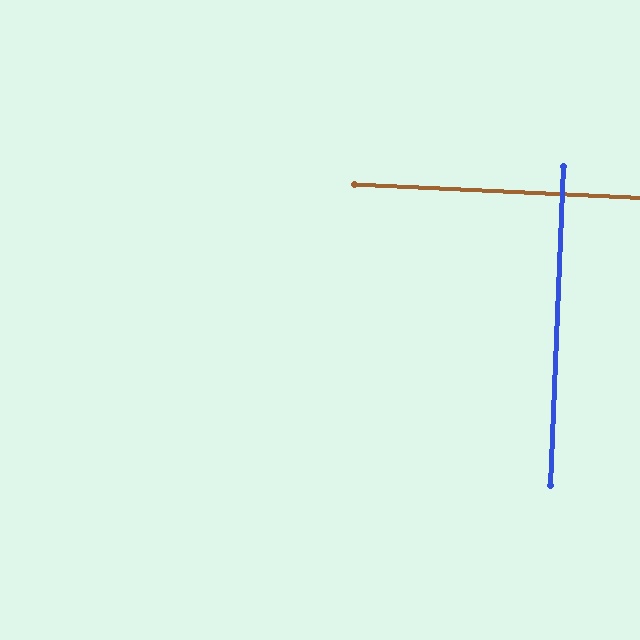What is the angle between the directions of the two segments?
Approximately 90 degrees.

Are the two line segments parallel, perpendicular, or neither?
Perpendicular — they meet at approximately 90°.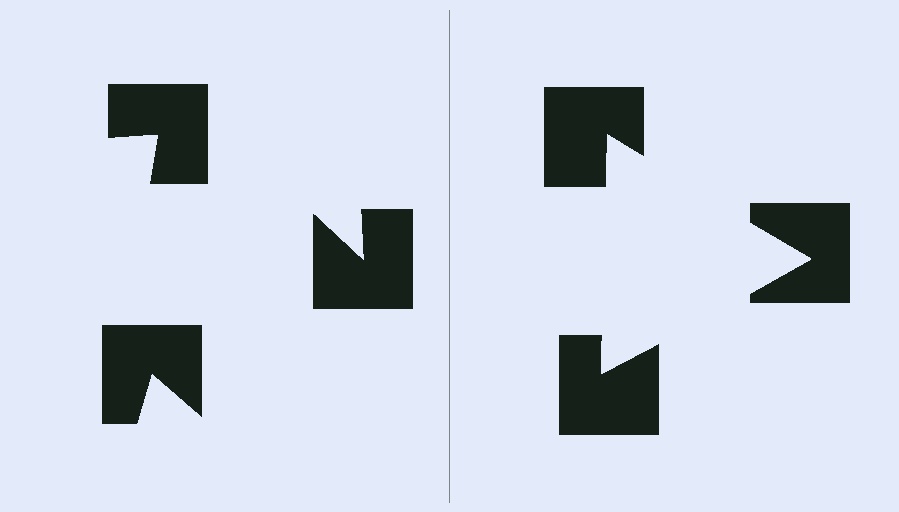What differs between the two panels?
The notched squares are positioned identically on both sides; only the wedge orientations differ. On the right they align to a triangle; on the left they are misaligned.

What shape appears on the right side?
An illusory triangle.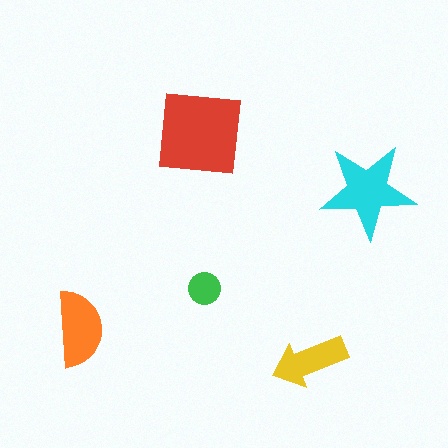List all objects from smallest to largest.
The green circle, the yellow arrow, the orange semicircle, the cyan star, the red square.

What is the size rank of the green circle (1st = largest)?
5th.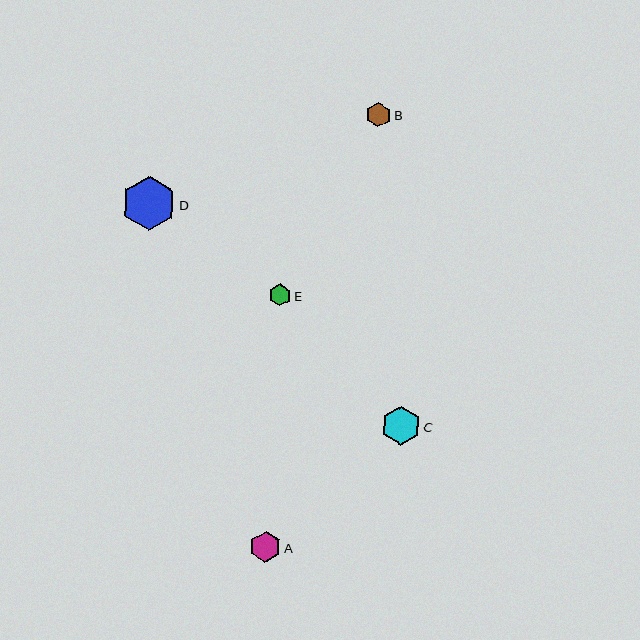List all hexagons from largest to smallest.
From largest to smallest: D, C, A, B, E.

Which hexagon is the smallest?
Hexagon E is the smallest with a size of approximately 22 pixels.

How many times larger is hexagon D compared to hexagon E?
Hexagon D is approximately 2.5 times the size of hexagon E.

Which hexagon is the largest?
Hexagon D is the largest with a size of approximately 54 pixels.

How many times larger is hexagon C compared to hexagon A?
Hexagon C is approximately 1.3 times the size of hexagon A.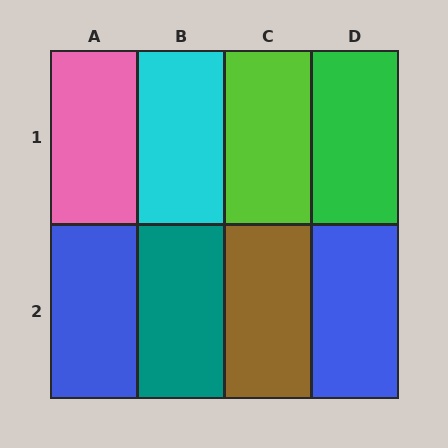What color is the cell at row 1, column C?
Lime.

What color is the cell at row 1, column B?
Cyan.